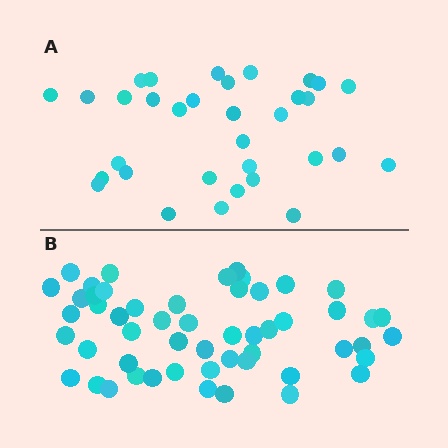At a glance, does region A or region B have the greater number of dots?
Region B (the bottom region) has more dots.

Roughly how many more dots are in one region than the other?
Region B has approximately 20 more dots than region A.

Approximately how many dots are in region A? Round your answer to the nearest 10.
About 30 dots. (The exact count is 33, which rounds to 30.)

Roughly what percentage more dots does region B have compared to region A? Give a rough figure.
About 60% more.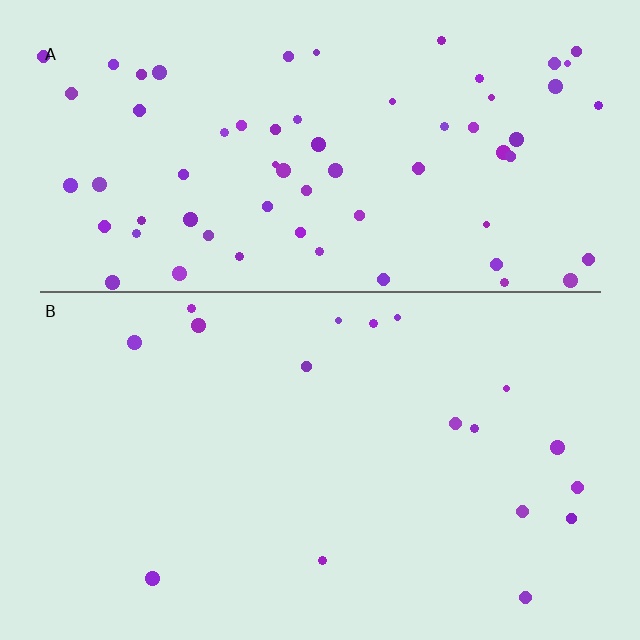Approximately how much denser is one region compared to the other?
Approximately 3.8× — region A over region B.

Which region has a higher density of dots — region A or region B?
A (the top).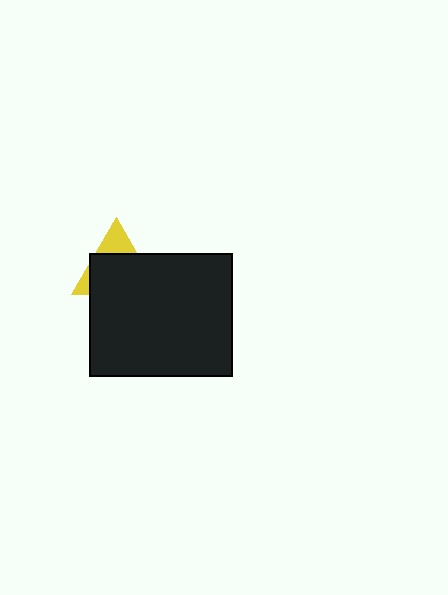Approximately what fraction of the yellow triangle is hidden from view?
Roughly 70% of the yellow triangle is hidden behind the black rectangle.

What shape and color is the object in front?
The object in front is a black rectangle.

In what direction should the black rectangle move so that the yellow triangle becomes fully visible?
The black rectangle should move down. That is the shortest direction to clear the overlap and leave the yellow triangle fully visible.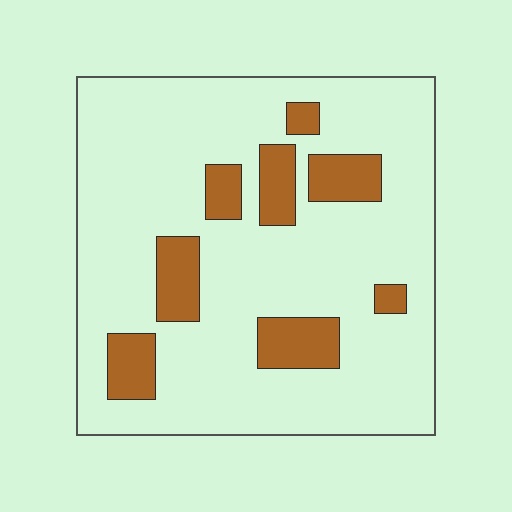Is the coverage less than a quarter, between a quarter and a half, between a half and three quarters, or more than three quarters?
Less than a quarter.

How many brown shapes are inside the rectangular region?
8.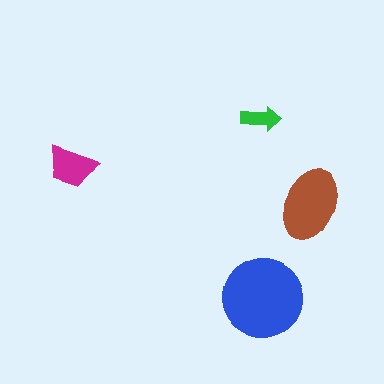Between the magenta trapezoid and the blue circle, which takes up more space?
The blue circle.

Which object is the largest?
The blue circle.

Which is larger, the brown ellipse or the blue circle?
The blue circle.